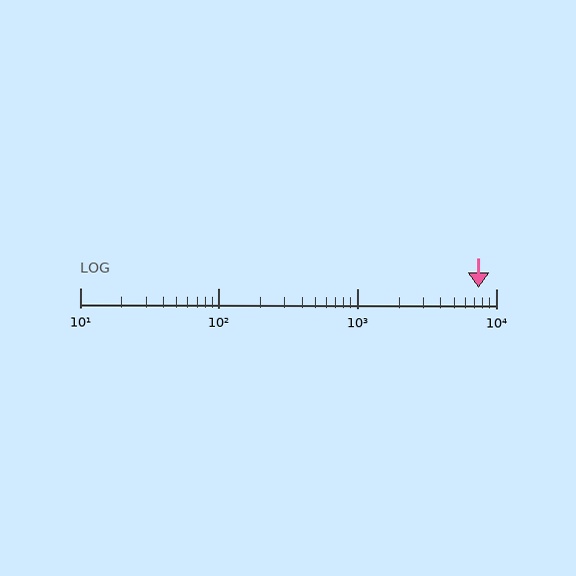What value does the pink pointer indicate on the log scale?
The pointer indicates approximately 7500.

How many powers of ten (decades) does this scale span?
The scale spans 3 decades, from 10 to 10000.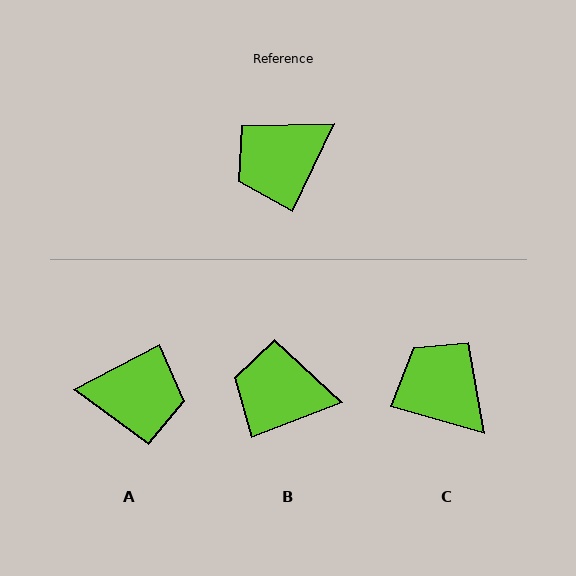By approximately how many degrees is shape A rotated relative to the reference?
Approximately 143 degrees counter-clockwise.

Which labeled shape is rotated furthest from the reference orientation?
A, about 143 degrees away.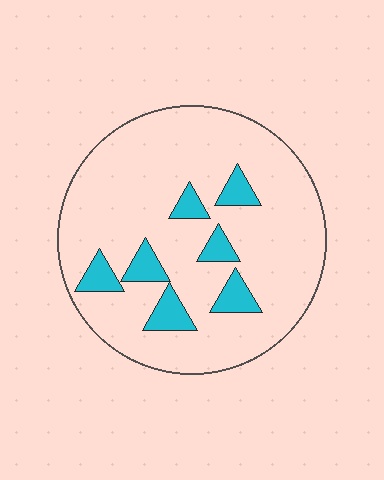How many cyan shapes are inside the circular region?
7.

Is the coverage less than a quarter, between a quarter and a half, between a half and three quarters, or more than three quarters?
Less than a quarter.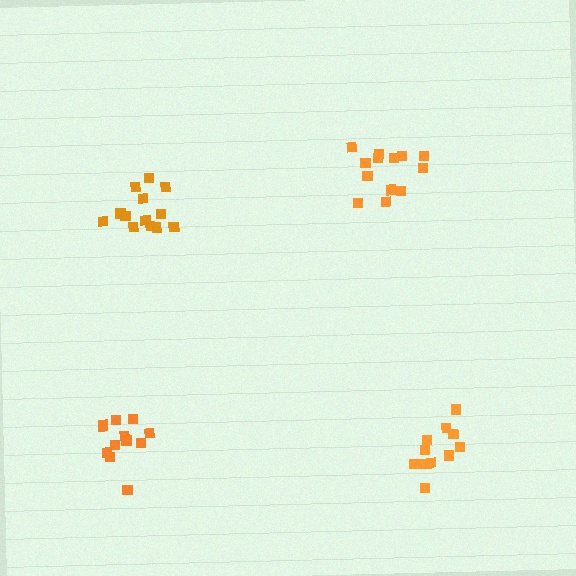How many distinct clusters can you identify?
There are 4 distinct clusters.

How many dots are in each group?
Group 1: 12 dots, Group 2: 13 dots, Group 3: 14 dots, Group 4: 12 dots (51 total).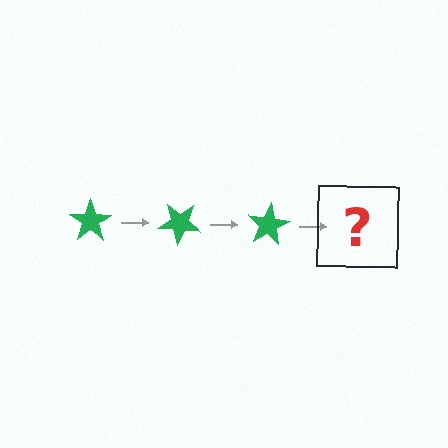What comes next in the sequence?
The next element should be a green star rotated 120 degrees.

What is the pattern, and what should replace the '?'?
The pattern is that the star rotates 40 degrees each step. The '?' should be a green star rotated 120 degrees.